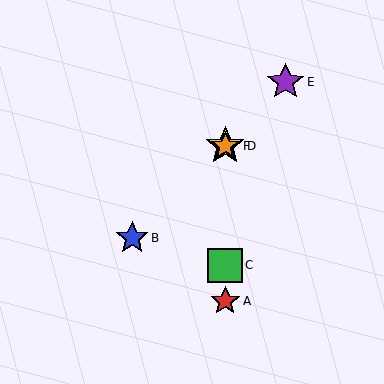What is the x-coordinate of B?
Object B is at x≈132.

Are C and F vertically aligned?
Yes, both are at x≈225.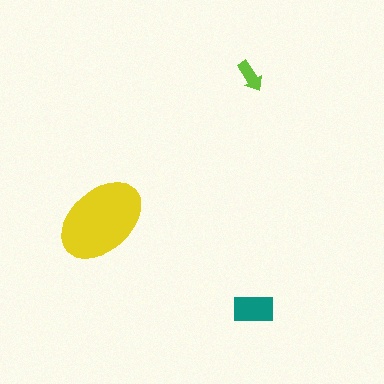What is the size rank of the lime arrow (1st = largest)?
3rd.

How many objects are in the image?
There are 3 objects in the image.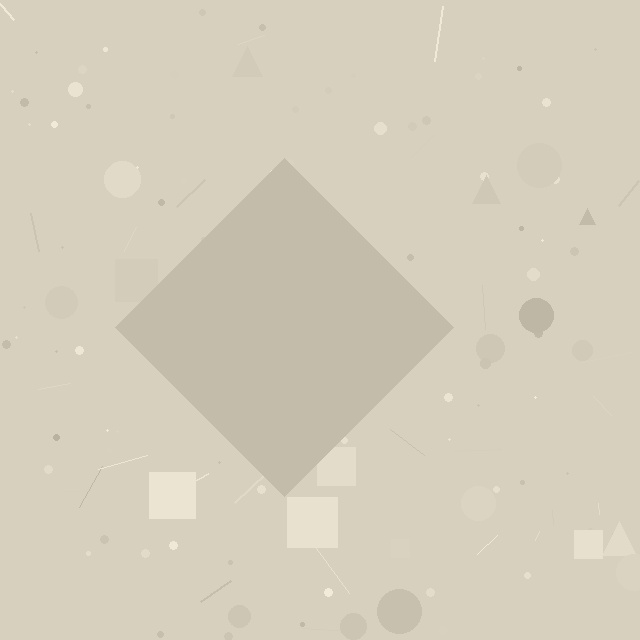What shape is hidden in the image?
A diamond is hidden in the image.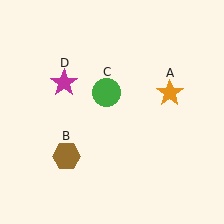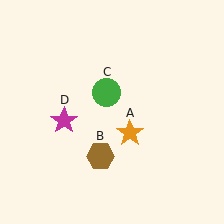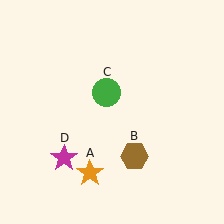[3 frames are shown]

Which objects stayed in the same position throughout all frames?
Green circle (object C) remained stationary.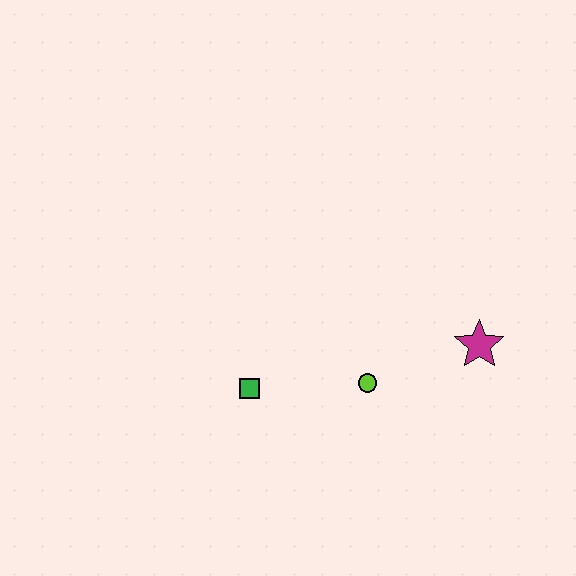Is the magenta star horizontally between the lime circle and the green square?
No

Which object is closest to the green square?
The lime circle is closest to the green square.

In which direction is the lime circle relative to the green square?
The lime circle is to the right of the green square.